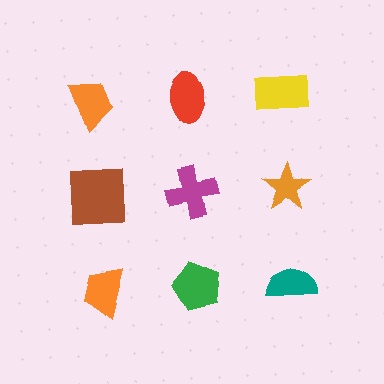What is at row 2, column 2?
A magenta cross.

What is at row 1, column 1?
An orange trapezoid.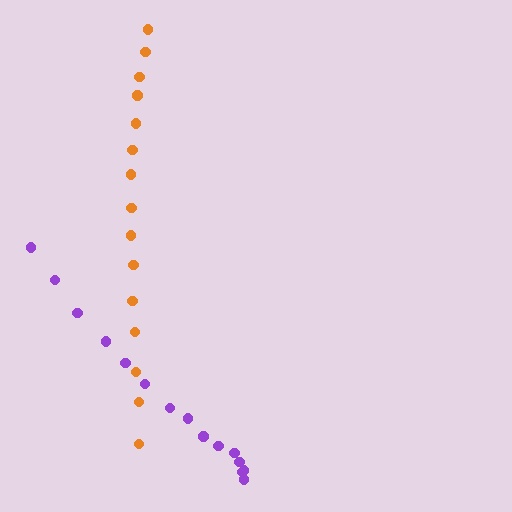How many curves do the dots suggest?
There are 2 distinct paths.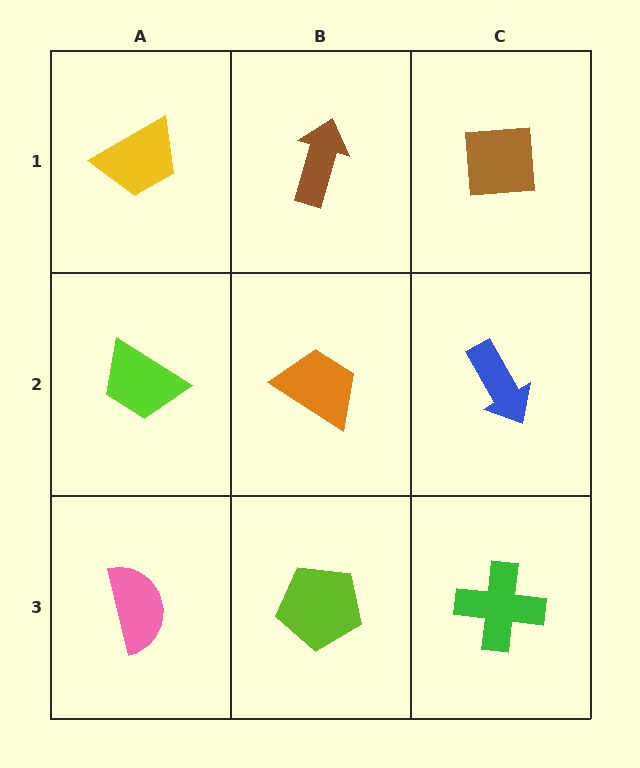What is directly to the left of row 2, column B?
A lime trapezoid.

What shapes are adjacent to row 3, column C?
A blue arrow (row 2, column C), a lime pentagon (row 3, column B).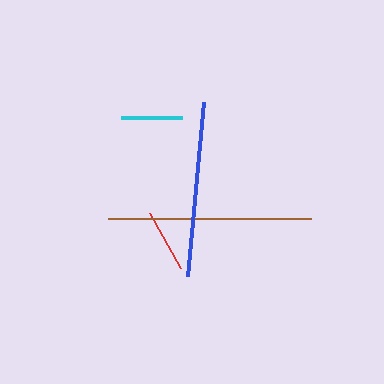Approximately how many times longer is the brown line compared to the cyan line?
The brown line is approximately 3.3 times the length of the cyan line.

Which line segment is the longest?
The brown line is the longest at approximately 203 pixels.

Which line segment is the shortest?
The cyan line is the shortest at approximately 61 pixels.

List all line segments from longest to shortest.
From longest to shortest: brown, blue, red, cyan.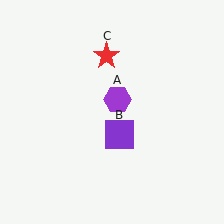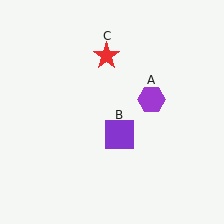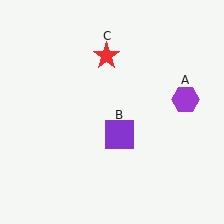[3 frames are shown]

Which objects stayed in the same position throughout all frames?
Purple square (object B) and red star (object C) remained stationary.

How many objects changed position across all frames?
1 object changed position: purple hexagon (object A).